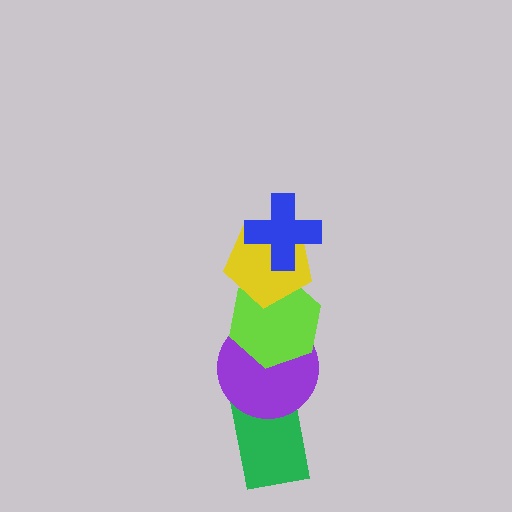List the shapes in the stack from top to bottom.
From top to bottom: the blue cross, the yellow pentagon, the lime hexagon, the purple circle, the green rectangle.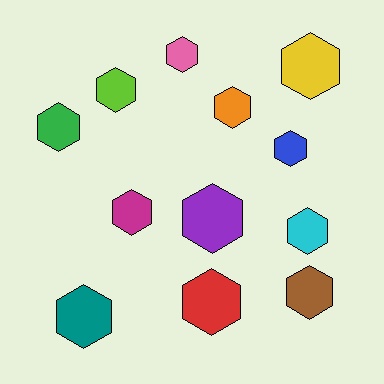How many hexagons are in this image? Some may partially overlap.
There are 12 hexagons.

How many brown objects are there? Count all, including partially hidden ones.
There is 1 brown object.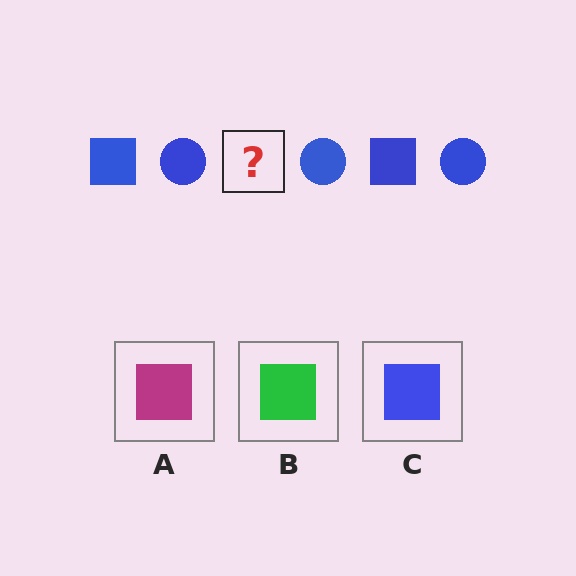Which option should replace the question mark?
Option C.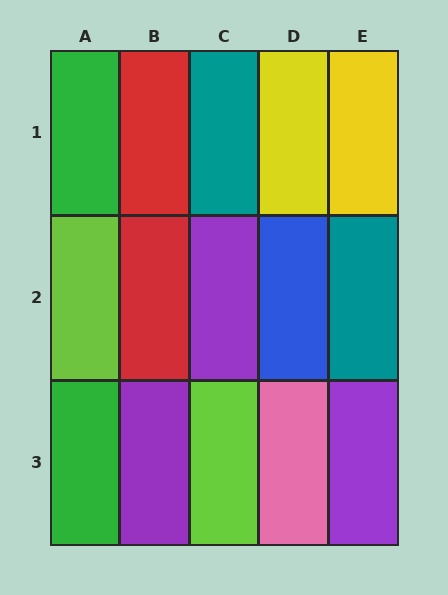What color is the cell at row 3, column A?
Green.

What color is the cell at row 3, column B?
Purple.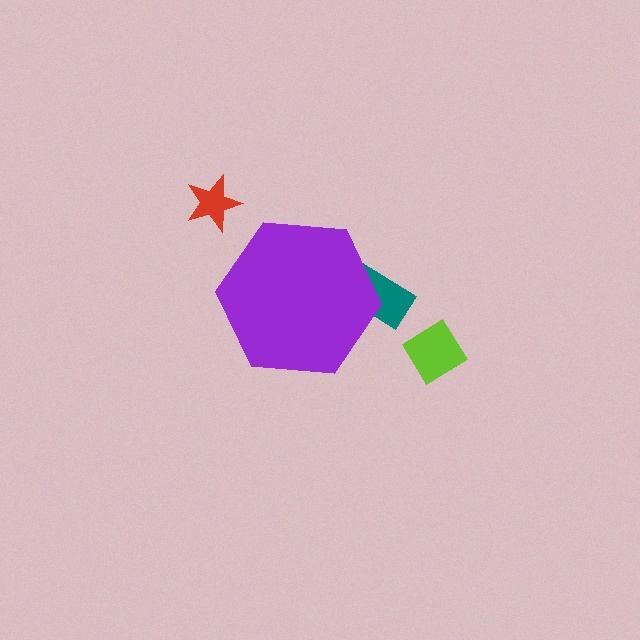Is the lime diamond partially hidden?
No, the lime diamond is fully visible.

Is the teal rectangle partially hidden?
Yes, the teal rectangle is partially hidden behind the purple hexagon.